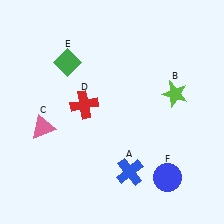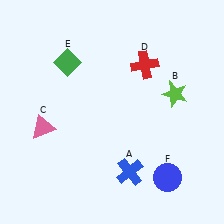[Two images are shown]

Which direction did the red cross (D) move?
The red cross (D) moved right.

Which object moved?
The red cross (D) moved right.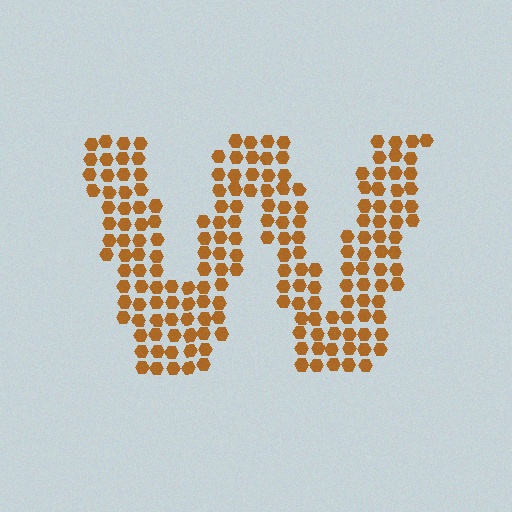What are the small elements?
The small elements are hexagons.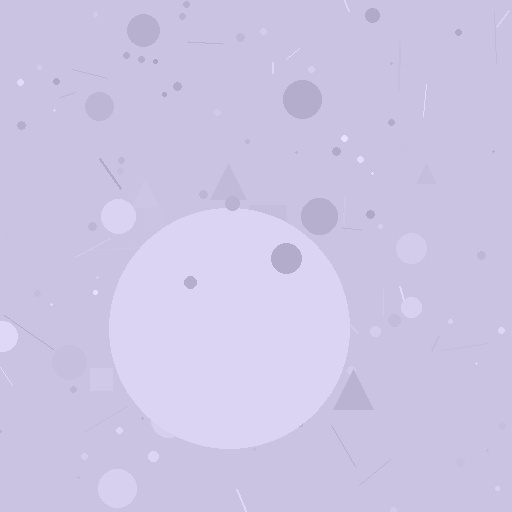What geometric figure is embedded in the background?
A circle is embedded in the background.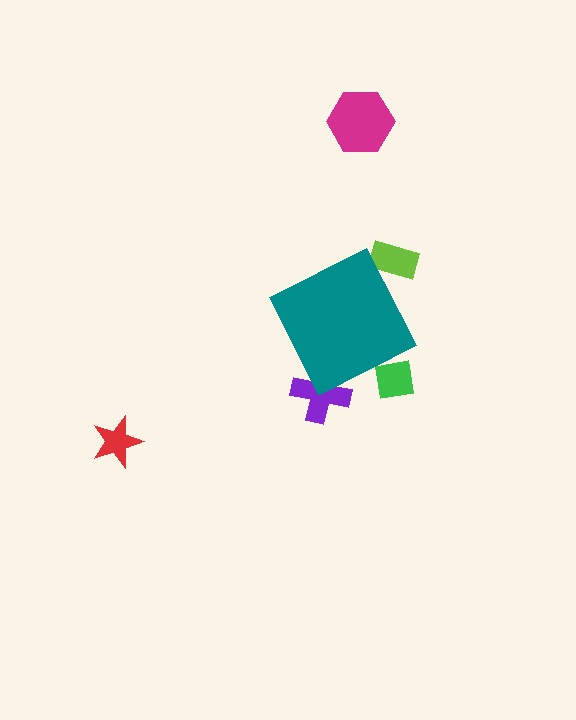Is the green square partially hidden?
Yes, the green square is partially hidden behind the teal diamond.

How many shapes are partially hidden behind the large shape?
3 shapes are partially hidden.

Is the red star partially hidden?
No, the red star is fully visible.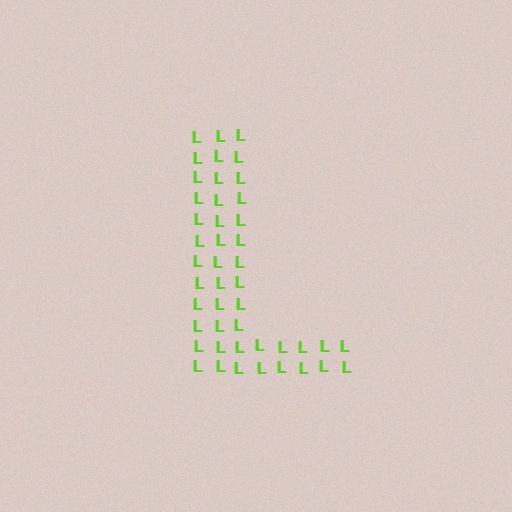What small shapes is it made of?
It is made of small letter L's.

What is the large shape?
The large shape is the letter L.